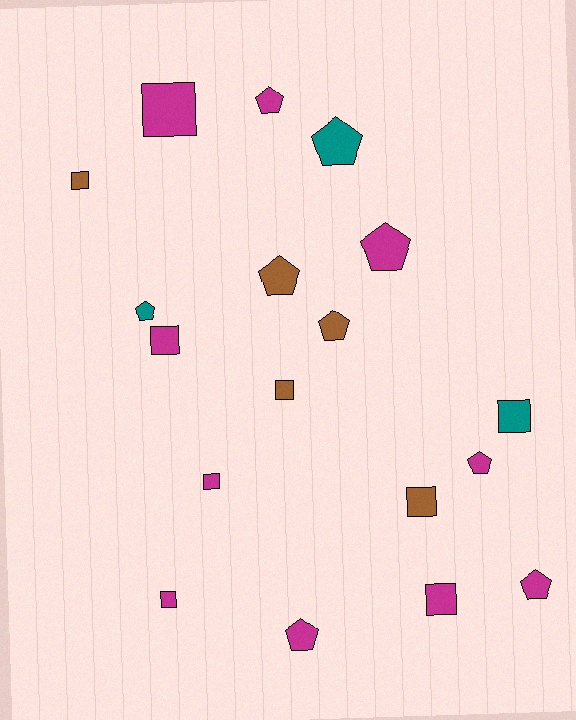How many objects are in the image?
There are 18 objects.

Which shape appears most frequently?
Pentagon, with 9 objects.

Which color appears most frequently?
Magenta, with 10 objects.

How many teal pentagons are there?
There are 2 teal pentagons.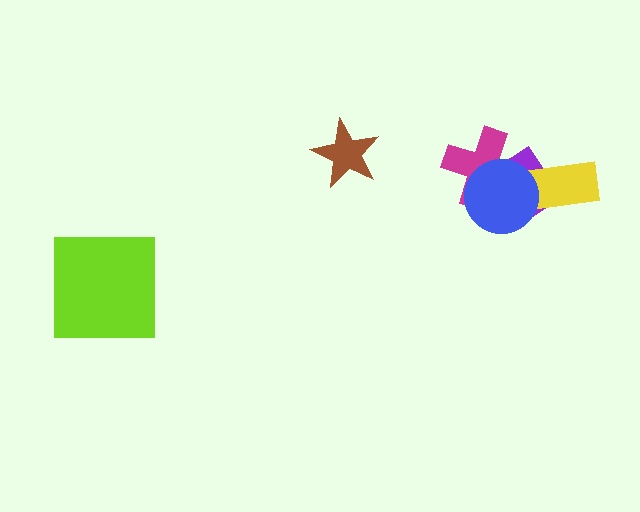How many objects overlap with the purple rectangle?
3 objects overlap with the purple rectangle.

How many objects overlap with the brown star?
0 objects overlap with the brown star.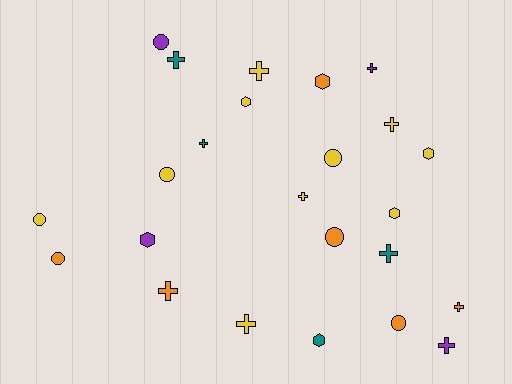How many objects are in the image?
There are 24 objects.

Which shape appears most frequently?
Cross, with 11 objects.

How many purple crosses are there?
There are 2 purple crosses.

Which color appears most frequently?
Yellow, with 10 objects.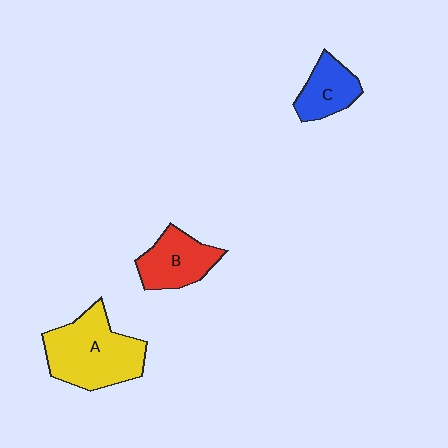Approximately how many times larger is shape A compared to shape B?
Approximately 1.6 times.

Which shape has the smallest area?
Shape C (blue).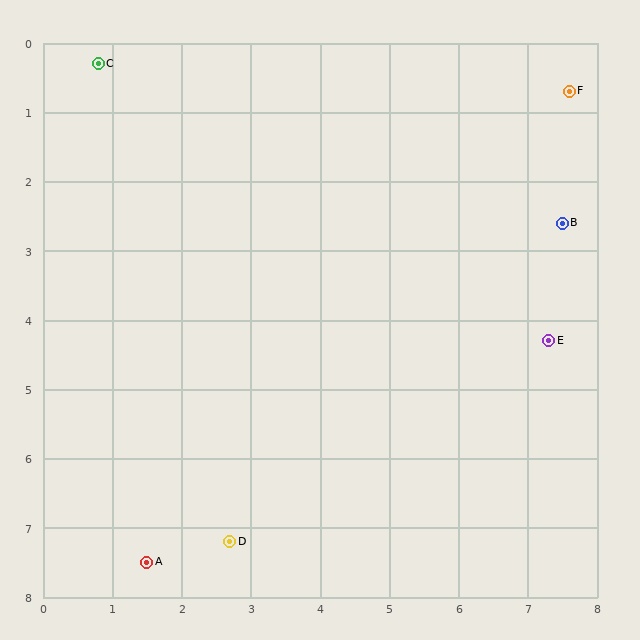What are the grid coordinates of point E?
Point E is at approximately (7.3, 4.3).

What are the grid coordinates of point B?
Point B is at approximately (7.5, 2.6).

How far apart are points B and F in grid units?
Points B and F are about 1.9 grid units apart.